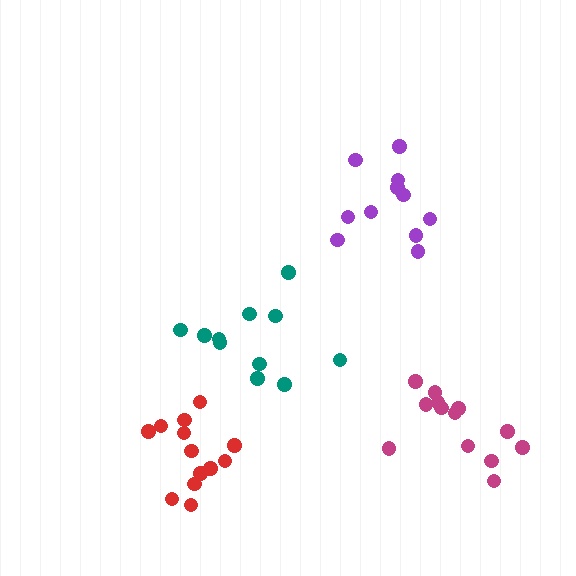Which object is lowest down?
The red cluster is bottommost.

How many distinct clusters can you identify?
There are 4 distinct clusters.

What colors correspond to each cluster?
The clusters are colored: red, teal, magenta, purple.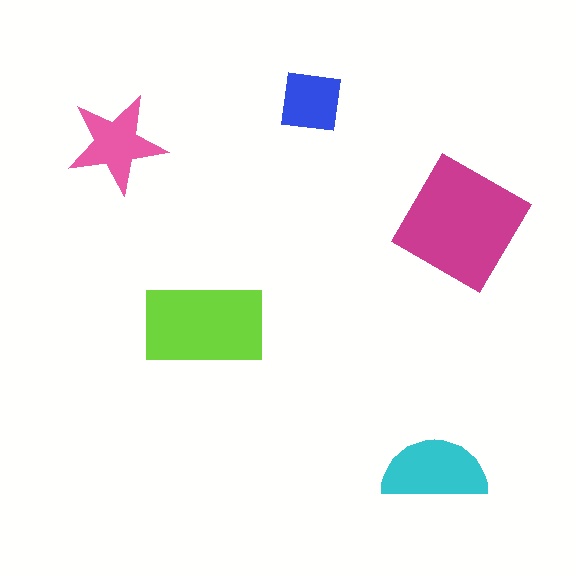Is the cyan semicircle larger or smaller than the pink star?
Larger.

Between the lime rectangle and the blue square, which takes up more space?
The lime rectangle.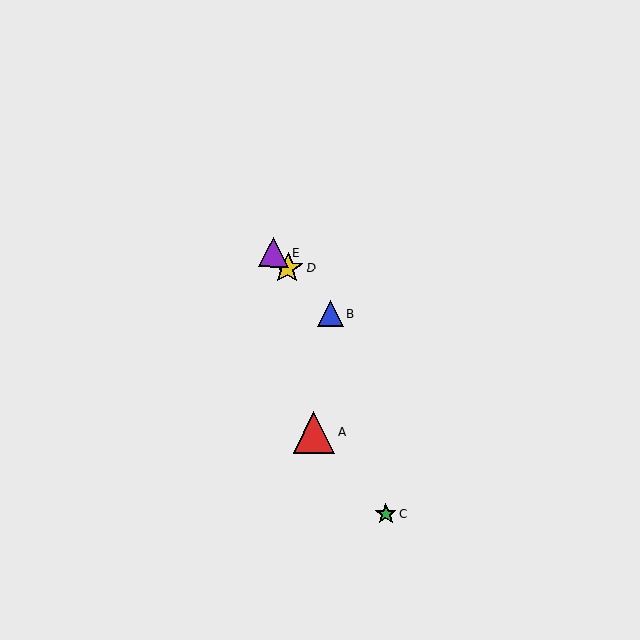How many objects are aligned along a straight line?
3 objects (B, D, E) are aligned along a straight line.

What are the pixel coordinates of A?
Object A is at (314, 432).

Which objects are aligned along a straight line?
Objects B, D, E are aligned along a straight line.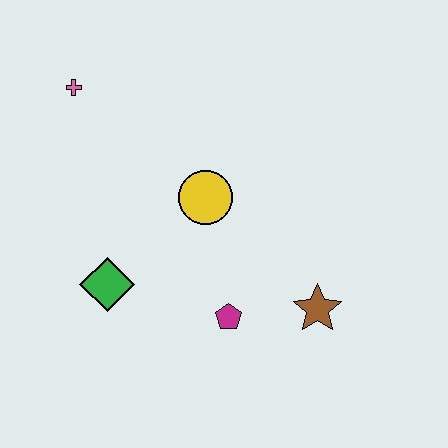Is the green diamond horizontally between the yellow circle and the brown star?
No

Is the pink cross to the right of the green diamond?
No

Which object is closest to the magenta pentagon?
The brown star is closest to the magenta pentagon.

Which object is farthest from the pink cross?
The brown star is farthest from the pink cross.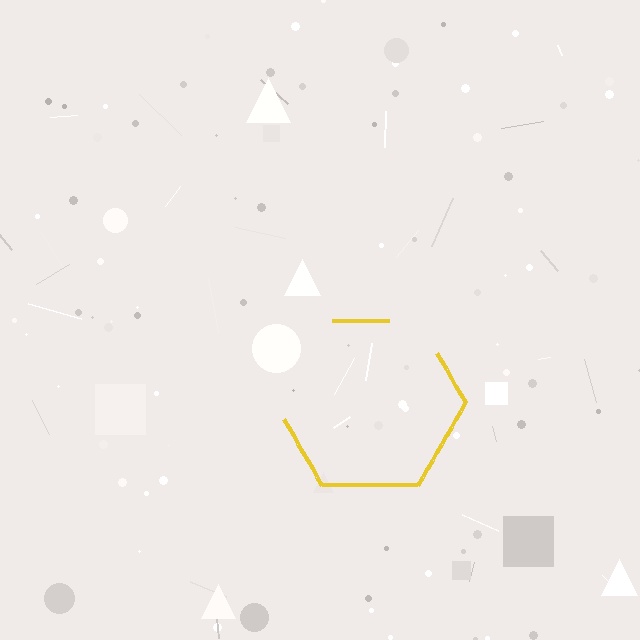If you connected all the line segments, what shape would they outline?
They would outline a hexagon.